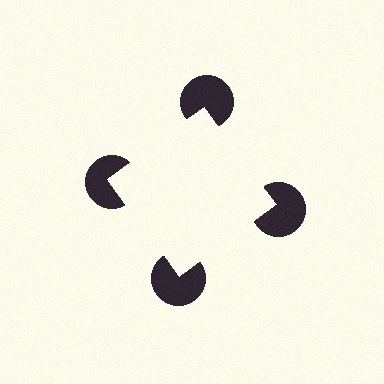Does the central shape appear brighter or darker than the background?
It typically appears slightly brighter than the background, even though no actual brightness change is drawn.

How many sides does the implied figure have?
4 sides.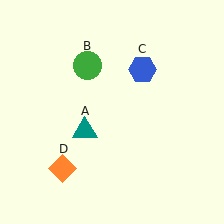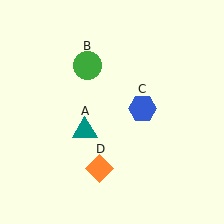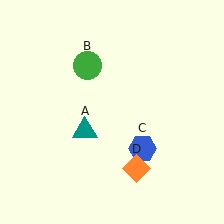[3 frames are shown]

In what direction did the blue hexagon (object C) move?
The blue hexagon (object C) moved down.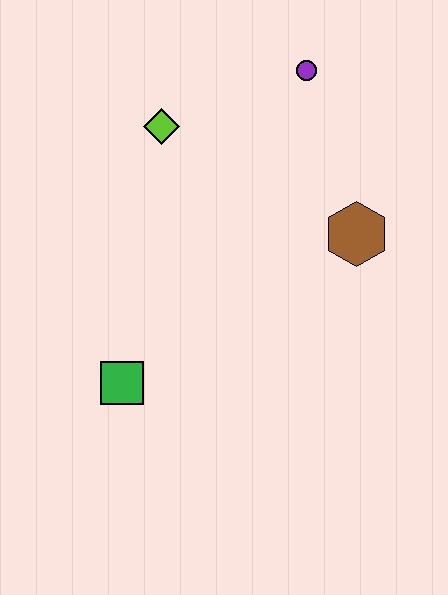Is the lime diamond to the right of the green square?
Yes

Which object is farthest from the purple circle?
The green square is farthest from the purple circle.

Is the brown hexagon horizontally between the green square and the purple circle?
No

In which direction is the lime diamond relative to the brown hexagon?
The lime diamond is to the left of the brown hexagon.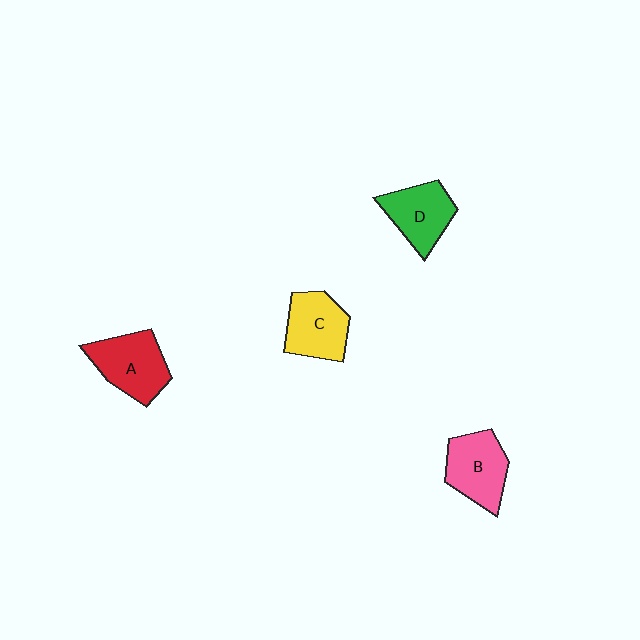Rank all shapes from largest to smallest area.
From largest to smallest: A (red), B (pink), C (yellow), D (green).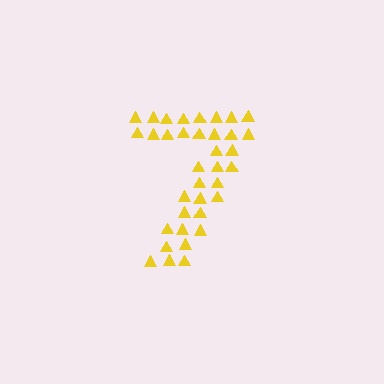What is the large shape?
The large shape is the digit 7.